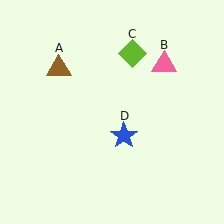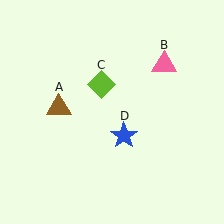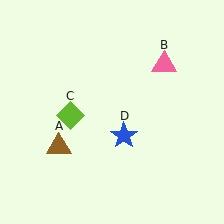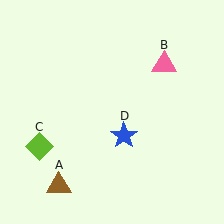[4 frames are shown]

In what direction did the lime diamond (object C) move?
The lime diamond (object C) moved down and to the left.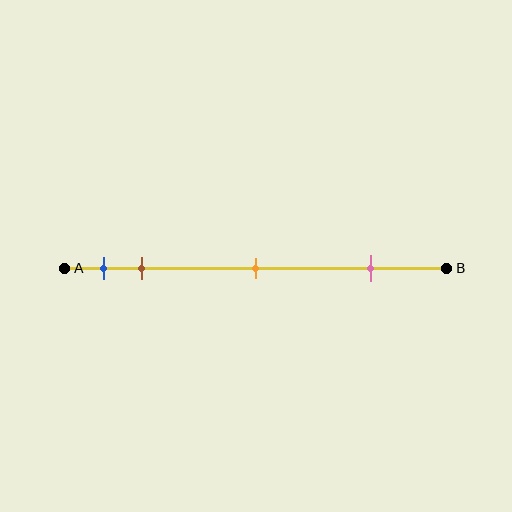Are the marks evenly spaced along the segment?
No, the marks are not evenly spaced.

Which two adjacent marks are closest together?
The blue and brown marks are the closest adjacent pair.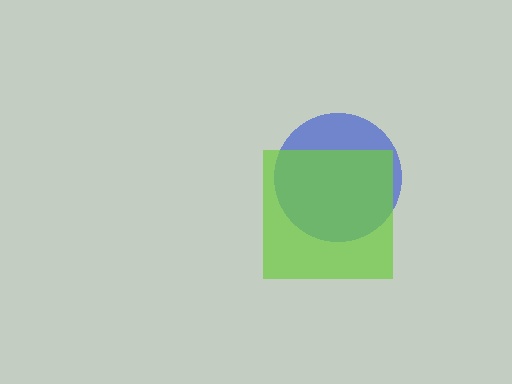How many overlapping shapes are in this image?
There are 2 overlapping shapes in the image.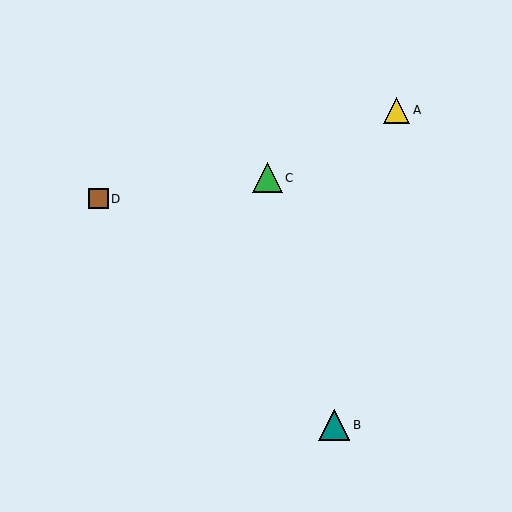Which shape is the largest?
The teal triangle (labeled B) is the largest.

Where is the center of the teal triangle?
The center of the teal triangle is at (334, 425).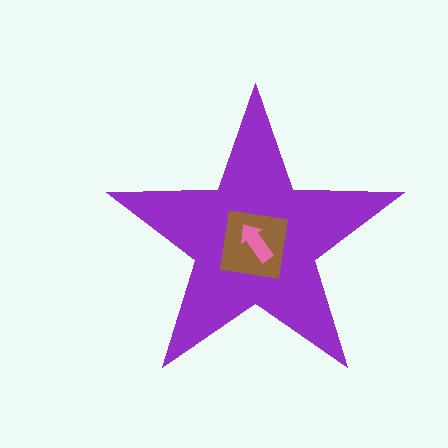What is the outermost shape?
The purple star.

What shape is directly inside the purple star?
The brown square.